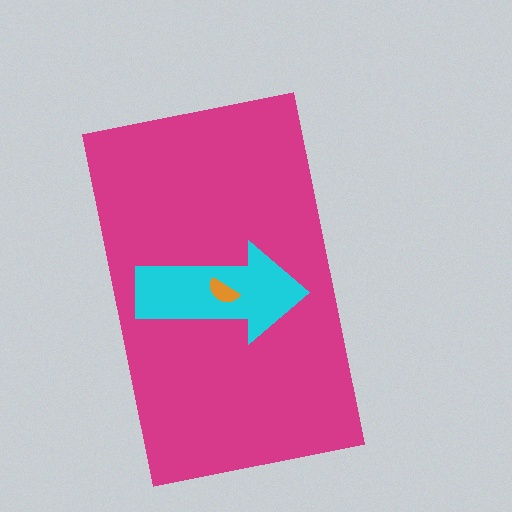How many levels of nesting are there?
3.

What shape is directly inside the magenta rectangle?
The cyan arrow.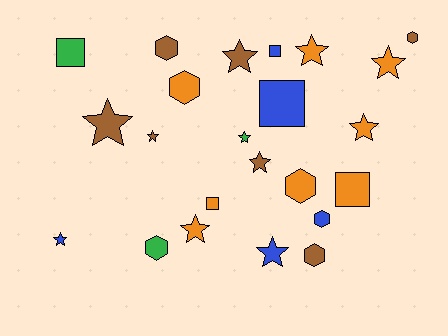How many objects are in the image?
There are 23 objects.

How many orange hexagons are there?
There are 2 orange hexagons.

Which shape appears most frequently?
Star, with 11 objects.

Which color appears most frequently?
Orange, with 8 objects.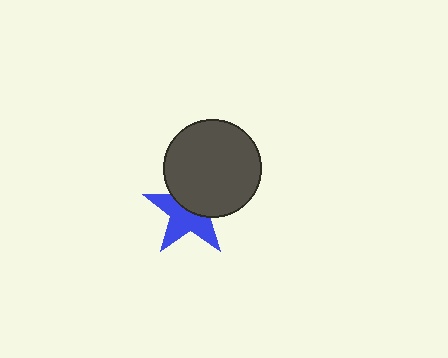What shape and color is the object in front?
The object in front is a dark gray circle.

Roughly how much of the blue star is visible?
About half of it is visible (roughly 54%).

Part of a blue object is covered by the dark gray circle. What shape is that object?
It is a star.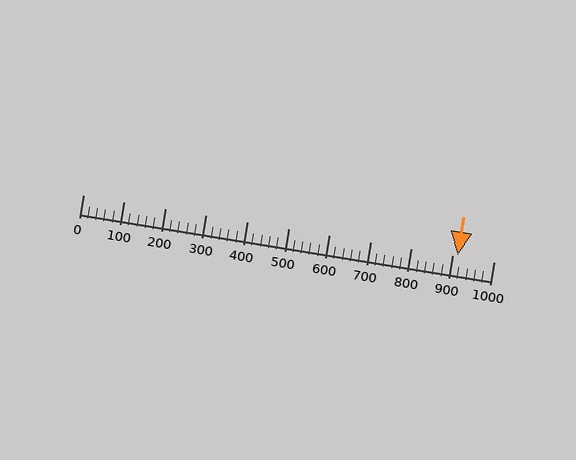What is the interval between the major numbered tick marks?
The major tick marks are spaced 100 units apart.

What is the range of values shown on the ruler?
The ruler shows values from 0 to 1000.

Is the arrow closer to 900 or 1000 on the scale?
The arrow is closer to 900.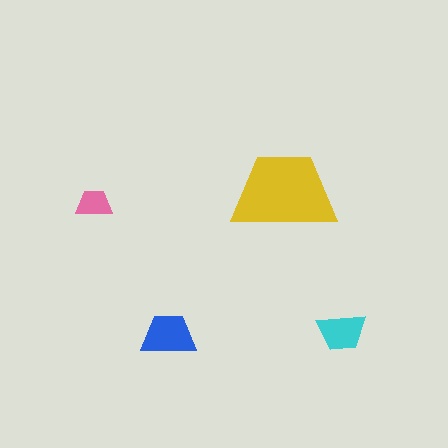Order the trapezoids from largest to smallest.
the yellow one, the blue one, the cyan one, the pink one.